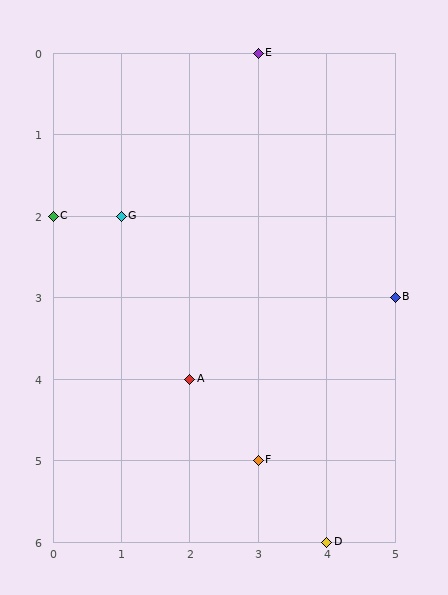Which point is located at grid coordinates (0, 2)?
Point C is at (0, 2).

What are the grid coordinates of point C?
Point C is at grid coordinates (0, 2).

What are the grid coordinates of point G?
Point G is at grid coordinates (1, 2).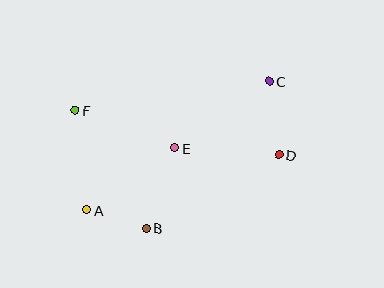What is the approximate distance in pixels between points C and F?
The distance between C and F is approximately 196 pixels.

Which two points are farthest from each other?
Points A and C are farthest from each other.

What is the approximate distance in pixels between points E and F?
The distance between E and F is approximately 106 pixels.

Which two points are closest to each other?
Points A and B are closest to each other.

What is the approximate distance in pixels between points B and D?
The distance between B and D is approximately 151 pixels.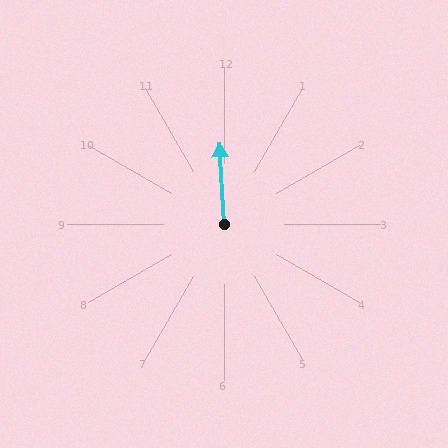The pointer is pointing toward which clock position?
Roughly 12 o'clock.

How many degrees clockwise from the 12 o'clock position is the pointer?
Approximately 357 degrees.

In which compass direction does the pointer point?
North.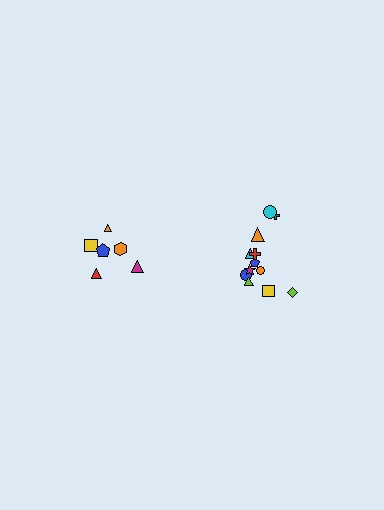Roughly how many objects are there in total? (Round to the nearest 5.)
Roughly 20 objects in total.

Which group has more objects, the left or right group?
The right group.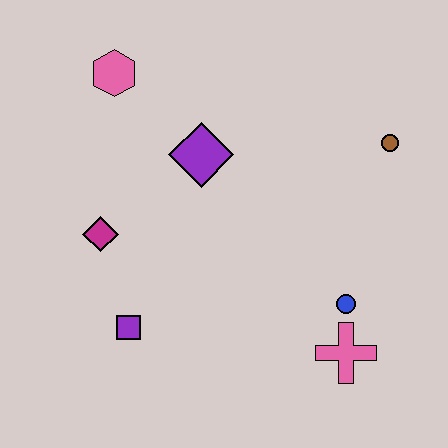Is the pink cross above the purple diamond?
No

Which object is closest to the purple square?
The magenta diamond is closest to the purple square.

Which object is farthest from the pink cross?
The pink hexagon is farthest from the pink cross.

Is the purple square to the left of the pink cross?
Yes